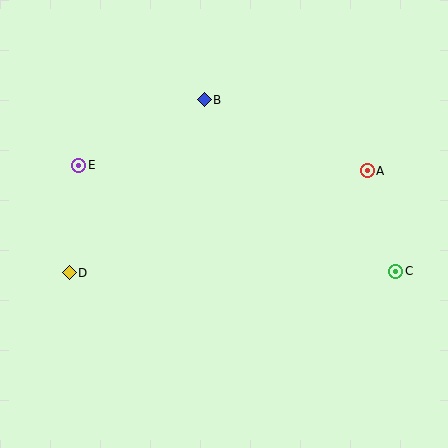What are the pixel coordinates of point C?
Point C is at (396, 271).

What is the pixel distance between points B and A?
The distance between B and A is 178 pixels.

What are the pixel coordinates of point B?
Point B is at (204, 100).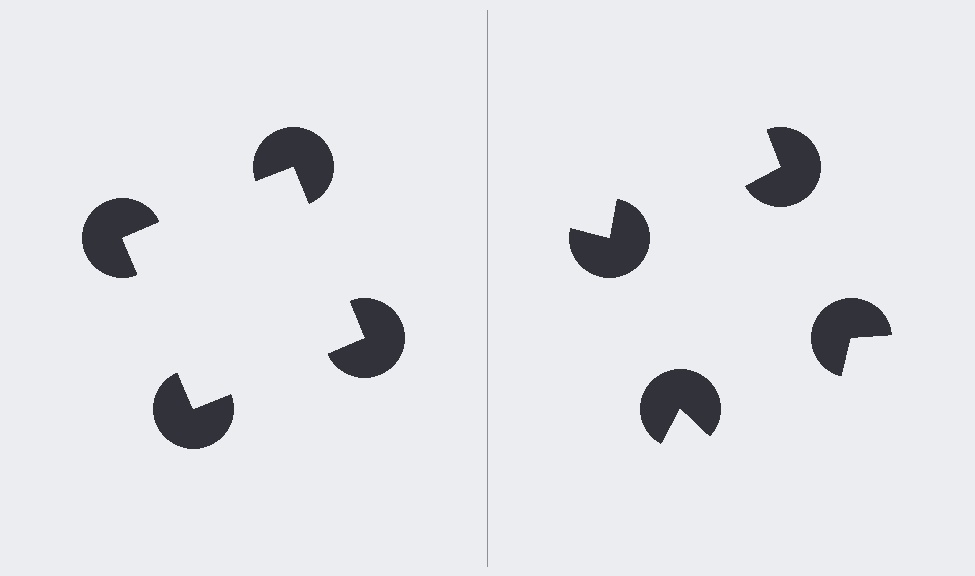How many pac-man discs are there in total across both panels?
8 — 4 on each side.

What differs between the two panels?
The pac-man discs are positioned identically on both sides; only the wedge orientations differ. On the left they align to a square; on the right they are misaligned.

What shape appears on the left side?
An illusory square.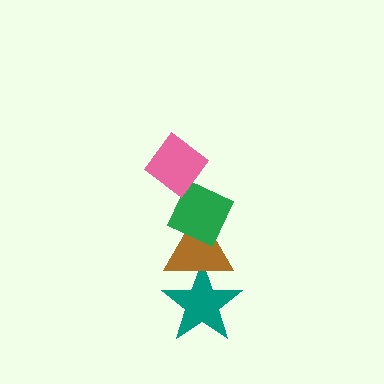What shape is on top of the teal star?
The brown triangle is on top of the teal star.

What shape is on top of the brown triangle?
The green diamond is on top of the brown triangle.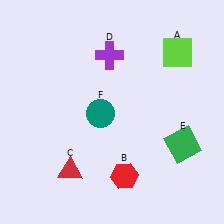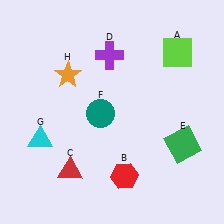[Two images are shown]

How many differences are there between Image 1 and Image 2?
There are 2 differences between the two images.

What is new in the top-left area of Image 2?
An orange star (H) was added in the top-left area of Image 2.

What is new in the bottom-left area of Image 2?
A cyan triangle (G) was added in the bottom-left area of Image 2.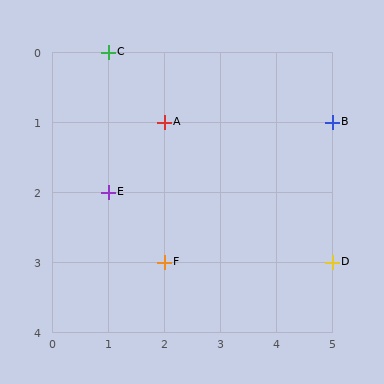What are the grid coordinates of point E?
Point E is at grid coordinates (1, 2).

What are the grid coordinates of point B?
Point B is at grid coordinates (5, 1).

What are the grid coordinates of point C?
Point C is at grid coordinates (1, 0).